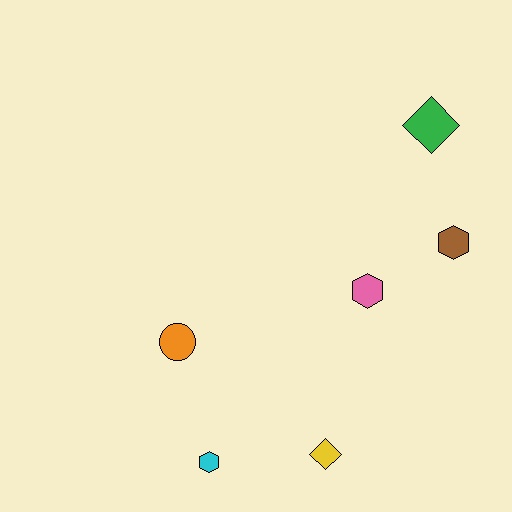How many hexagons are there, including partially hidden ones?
There are 3 hexagons.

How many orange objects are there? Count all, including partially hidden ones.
There is 1 orange object.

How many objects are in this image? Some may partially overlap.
There are 6 objects.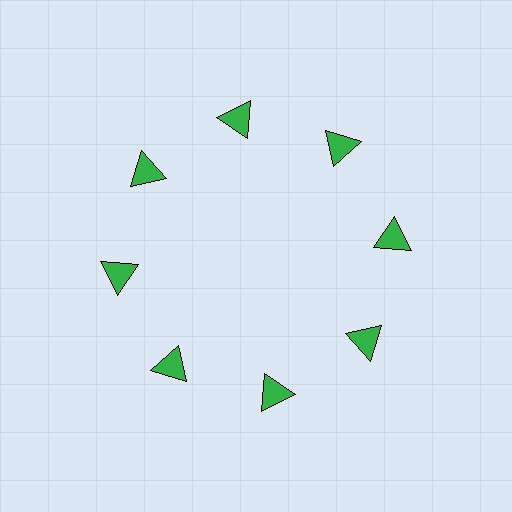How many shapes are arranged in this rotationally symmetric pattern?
There are 8 shapes, arranged in 8 groups of 1.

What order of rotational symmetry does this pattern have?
This pattern has 8-fold rotational symmetry.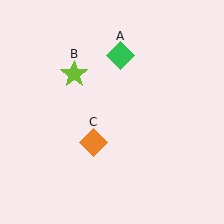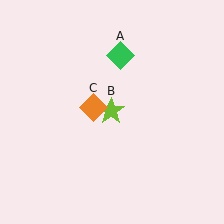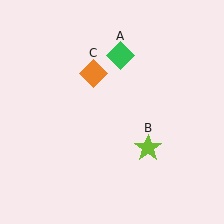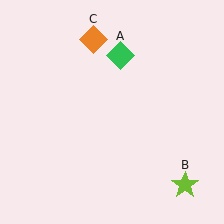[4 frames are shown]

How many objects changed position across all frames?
2 objects changed position: lime star (object B), orange diamond (object C).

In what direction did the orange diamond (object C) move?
The orange diamond (object C) moved up.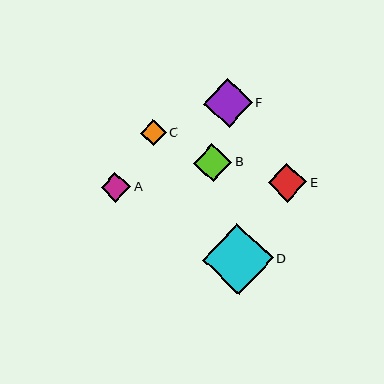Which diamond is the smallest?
Diamond C is the smallest with a size of approximately 26 pixels.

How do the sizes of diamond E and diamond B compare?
Diamond E and diamond B are approximately the same size.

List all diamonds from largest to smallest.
From largest to smallest: D, F, E, B, A, C.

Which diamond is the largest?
Diamond D is the largest with a size of approximately 71 pixels.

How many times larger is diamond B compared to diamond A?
Diamond B is approximately 1.3 times the size of diamond A.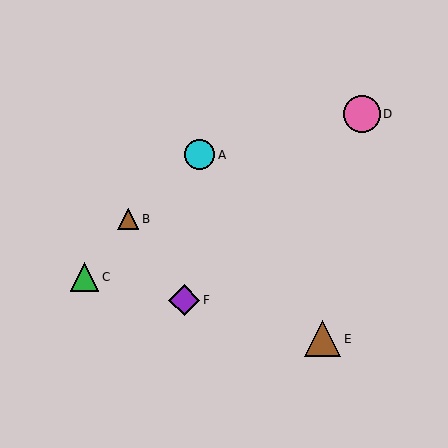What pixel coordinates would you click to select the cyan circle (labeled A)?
Click at (199, 155) to select the cyan circle A.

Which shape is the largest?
The pink circle (labeled D) is the largest.